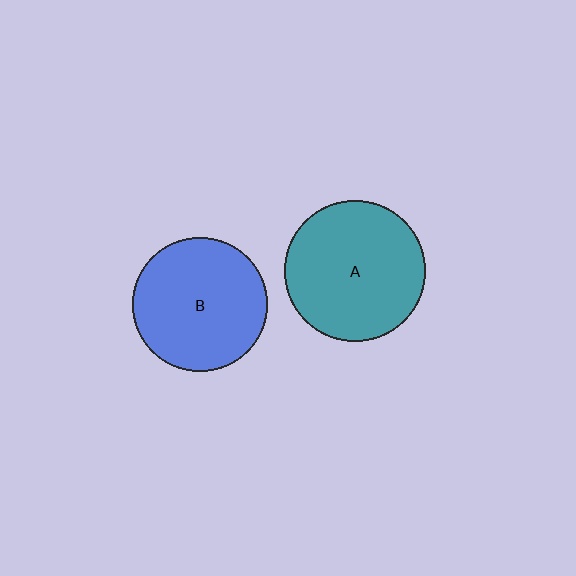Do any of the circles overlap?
No, none of the circles overlap.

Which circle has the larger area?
Circle A (teal).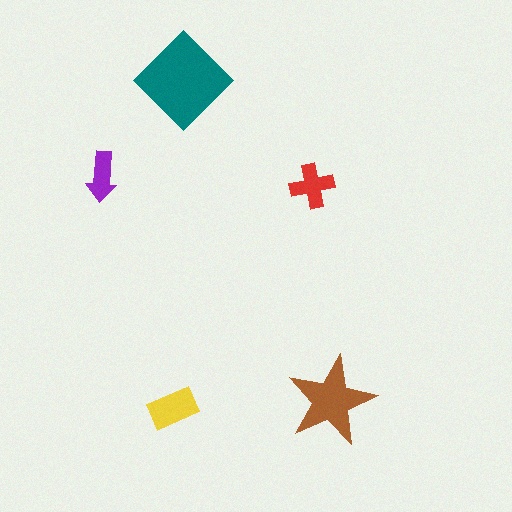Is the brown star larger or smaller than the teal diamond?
Smaller.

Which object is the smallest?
The purple arrow.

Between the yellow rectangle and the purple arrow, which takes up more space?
The yellow rectangle.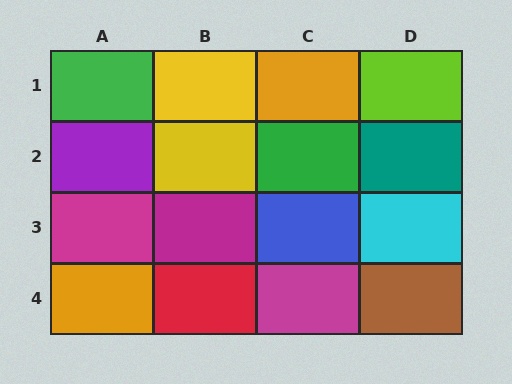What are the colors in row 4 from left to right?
Orange, red, magenta, brown.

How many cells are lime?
1 cell is lime.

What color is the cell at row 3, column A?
Magenta.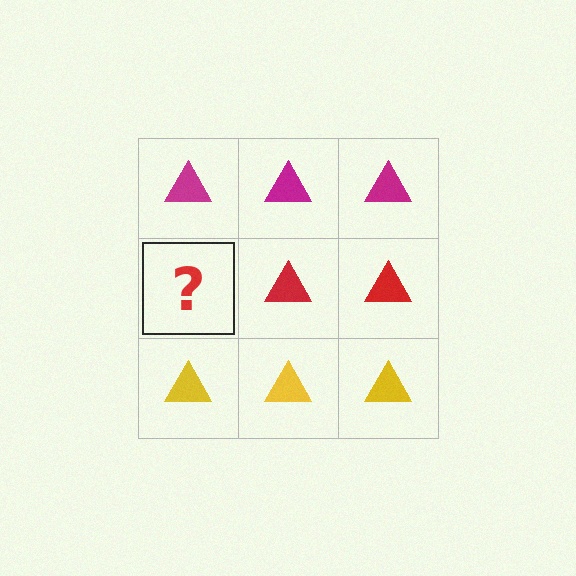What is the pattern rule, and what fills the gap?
The rule is that each row has a consistent color. The gap should be filled with a red triangle.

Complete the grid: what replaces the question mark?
The question mark should be replaced with a red triangle.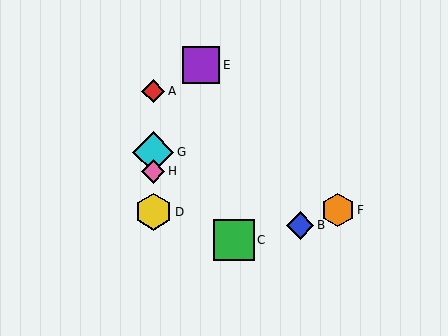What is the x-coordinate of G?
Object G is at x≈153.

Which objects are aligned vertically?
Objects A, D, G, H are aligned vertically.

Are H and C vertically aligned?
No, H is at x≈153 and C is at x≈234.